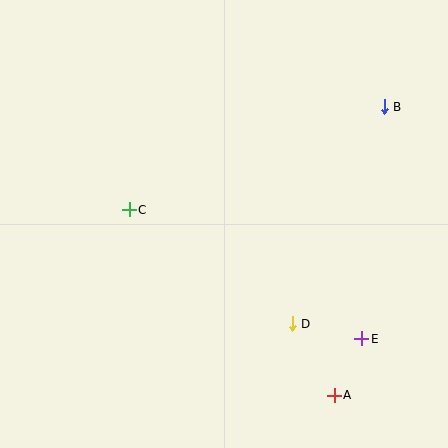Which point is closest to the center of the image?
Point C at (129, 210) is closest to the center.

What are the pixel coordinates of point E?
Point E is at (362, 339).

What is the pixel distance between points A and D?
The distance between A and D is 83 pixels.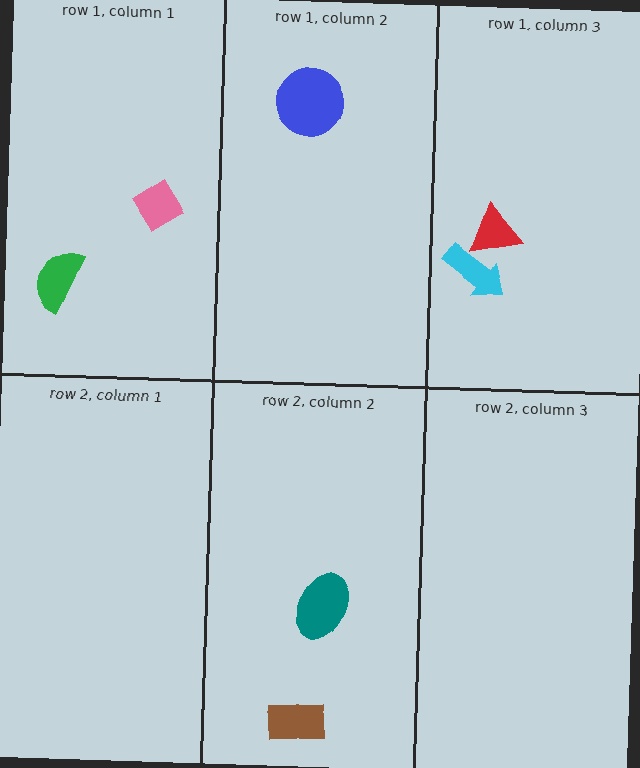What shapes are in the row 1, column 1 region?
The green semicircle, the pink diamond.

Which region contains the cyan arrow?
The row 1, column 3 region.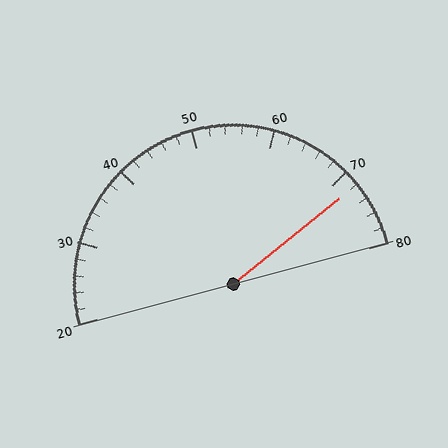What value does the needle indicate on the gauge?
The needle indicates approximately 72.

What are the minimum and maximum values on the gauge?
The gauge ranges from 20 to 80.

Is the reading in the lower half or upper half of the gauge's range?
The reading is in the upper half of the range (20 to 80).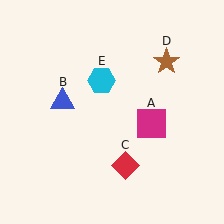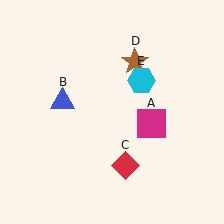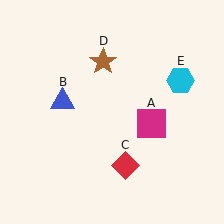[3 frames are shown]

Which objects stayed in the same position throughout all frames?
Magenta square (object A) and blue triangle (object B) and red diamond (object C) remained stationary.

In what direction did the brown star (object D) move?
The brown star (object D) moved left.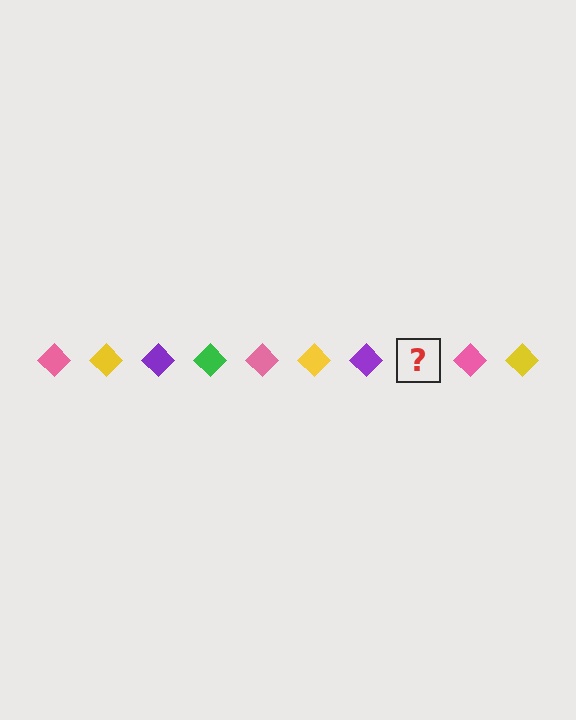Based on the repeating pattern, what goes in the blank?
The blank should be a green diamond.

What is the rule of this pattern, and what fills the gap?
The rule is that the pattern cycles through pink, yellow, purple, green diamonds. The gap should be filled with a green diamond.